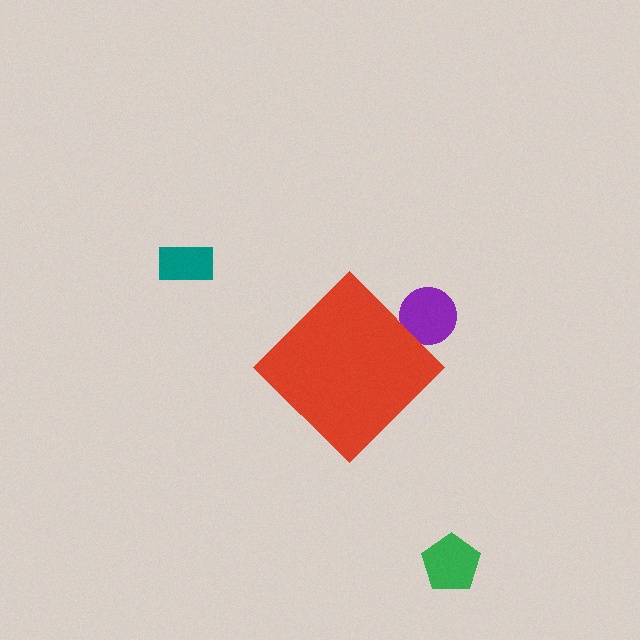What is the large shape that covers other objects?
A red diamond.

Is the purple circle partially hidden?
Yes, the purple circle is partially hidden behind the red diamond.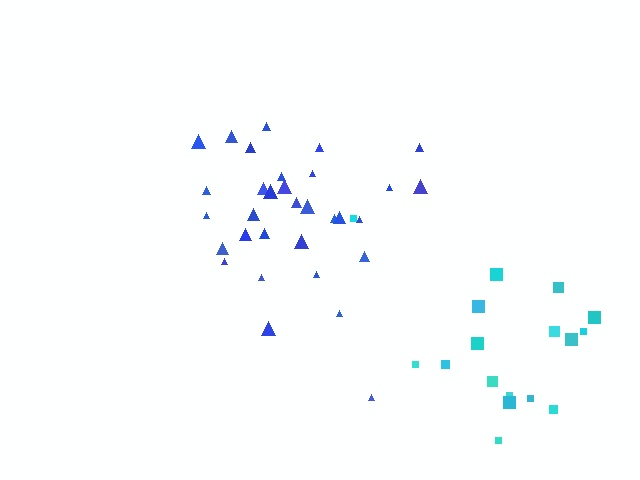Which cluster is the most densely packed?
Blue.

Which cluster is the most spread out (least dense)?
Cyan.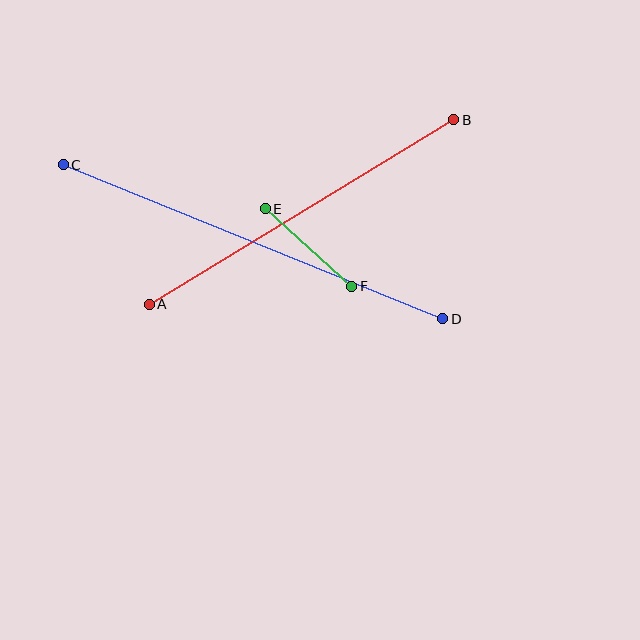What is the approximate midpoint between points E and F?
The midpoint is at approximately (309, 247) pixels.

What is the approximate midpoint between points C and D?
The midpoint is at approximately (253, 242) pixels.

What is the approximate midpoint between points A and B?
The midpoint is at approximately (301, 212) pixels.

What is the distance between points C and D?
The distance is approximately 409 pixels.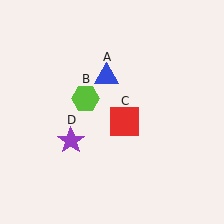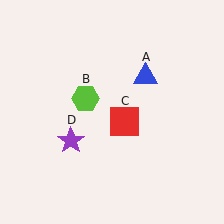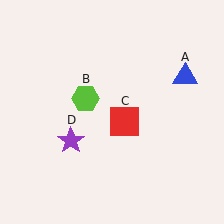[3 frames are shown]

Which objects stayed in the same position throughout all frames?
Lime hexagon (object B) and red square (object C) and purple star (object D) remained stationary.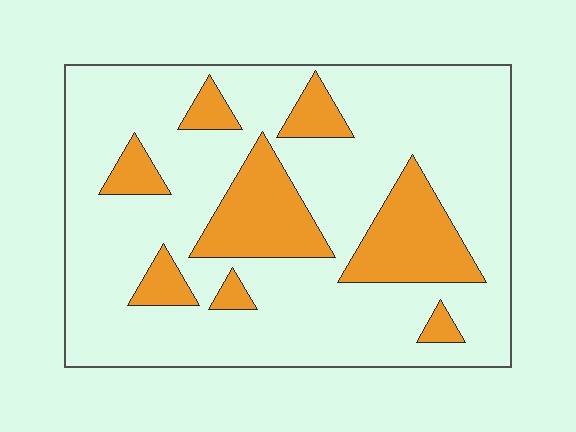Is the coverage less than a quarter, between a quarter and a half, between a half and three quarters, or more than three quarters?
Less than a quarter.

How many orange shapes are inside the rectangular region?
8.